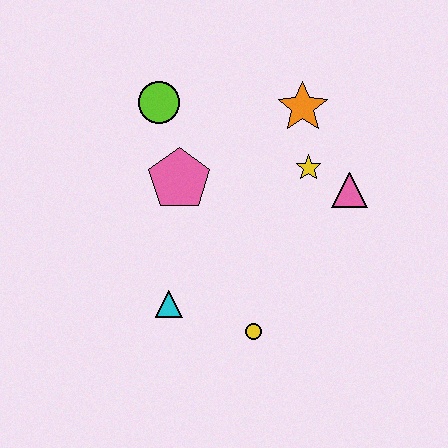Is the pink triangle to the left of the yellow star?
No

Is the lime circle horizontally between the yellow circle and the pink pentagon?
No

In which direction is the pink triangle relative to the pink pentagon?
The pink triangle is to the right of the pink pentagon.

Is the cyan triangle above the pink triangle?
No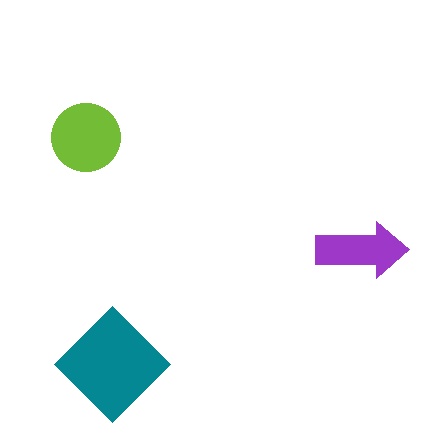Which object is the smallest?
The purple arrow.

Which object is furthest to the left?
The lime circle is leftmost.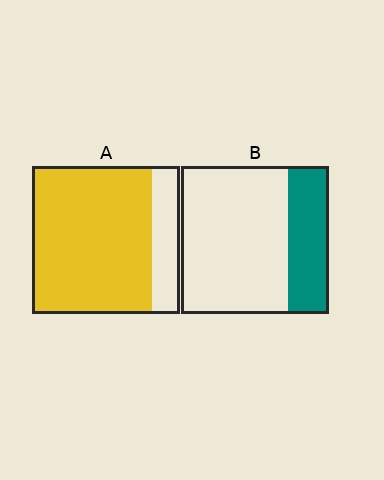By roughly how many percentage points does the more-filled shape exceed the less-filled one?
By roughly 55 percentage points (A over B).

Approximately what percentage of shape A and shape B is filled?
A is approximately 80% and B is approximately 30%.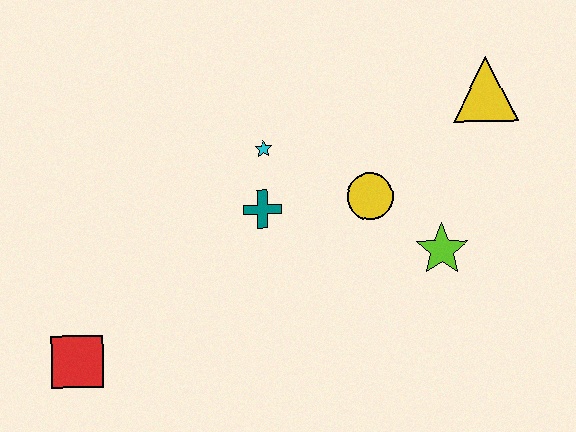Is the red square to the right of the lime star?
No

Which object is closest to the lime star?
The yellow circle is closest to the lime star.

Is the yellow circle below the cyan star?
Yes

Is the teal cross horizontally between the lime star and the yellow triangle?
No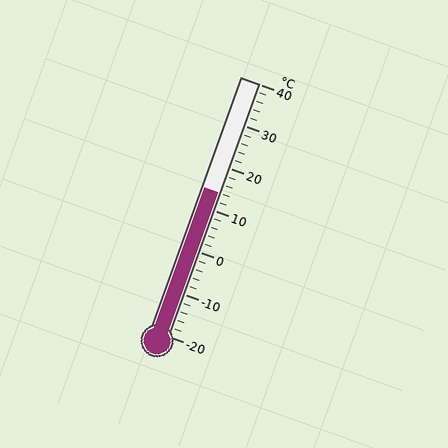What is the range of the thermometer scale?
The thermometer scale ranges from -20°C to 40°C.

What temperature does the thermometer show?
The thermometer shows approximately 14°C.